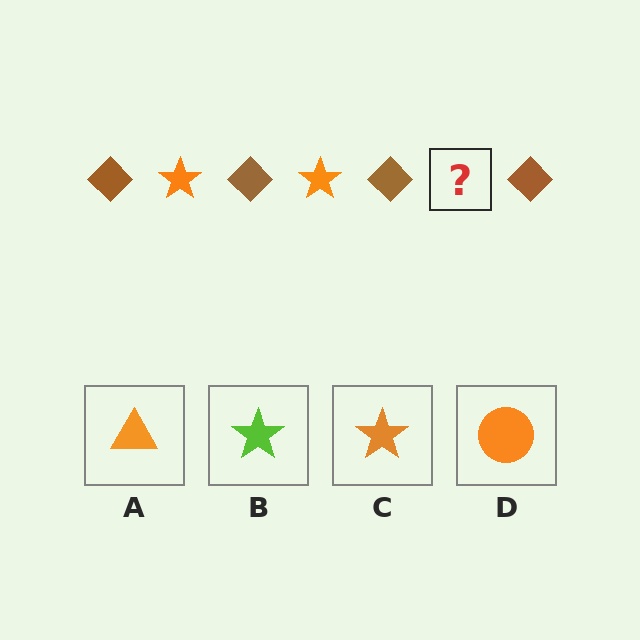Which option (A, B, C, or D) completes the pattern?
C.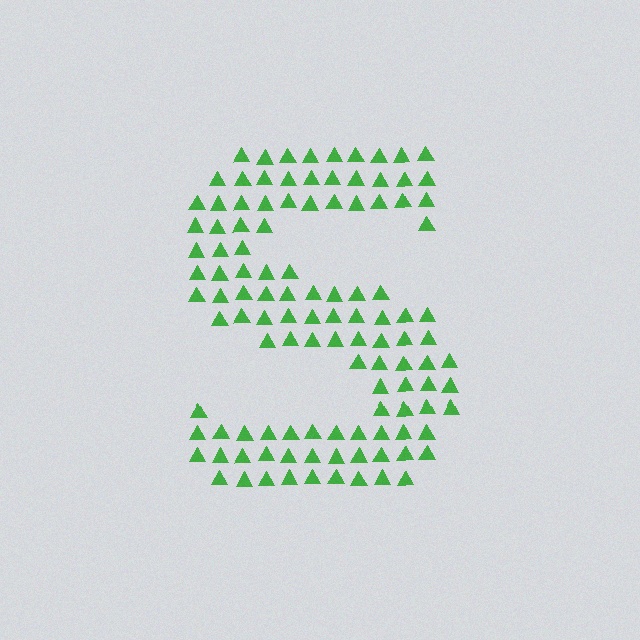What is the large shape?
The large shape is the letter S.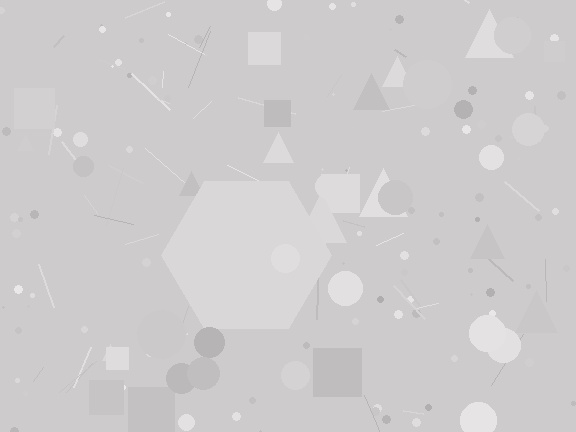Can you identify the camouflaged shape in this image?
The camouflaged shape is a hexagon.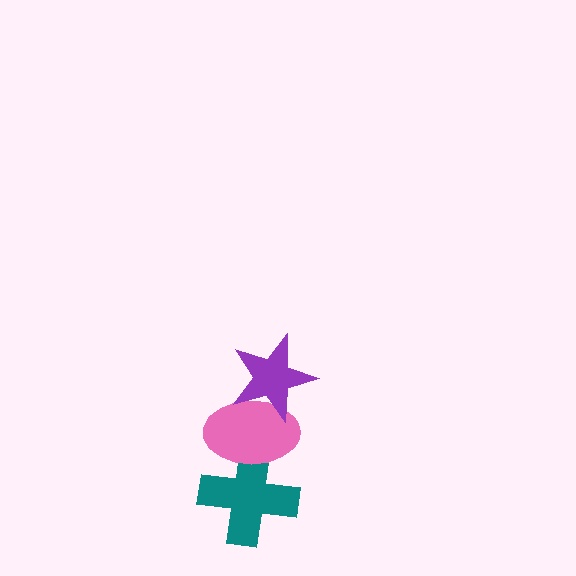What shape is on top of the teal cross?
The pink ellipse is on top of the teal cross.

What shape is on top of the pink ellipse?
The purple star is on top of the pink ellipse.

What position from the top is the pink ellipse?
The pink ellipse is 2nd from the top.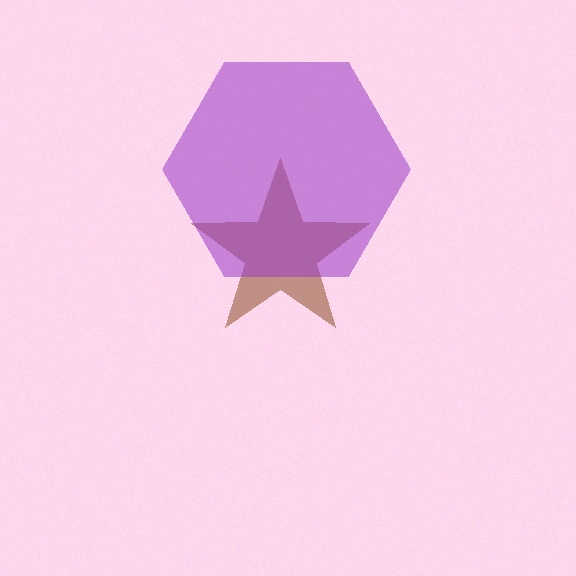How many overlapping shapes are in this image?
There are 2 overlapping shapes in the image.